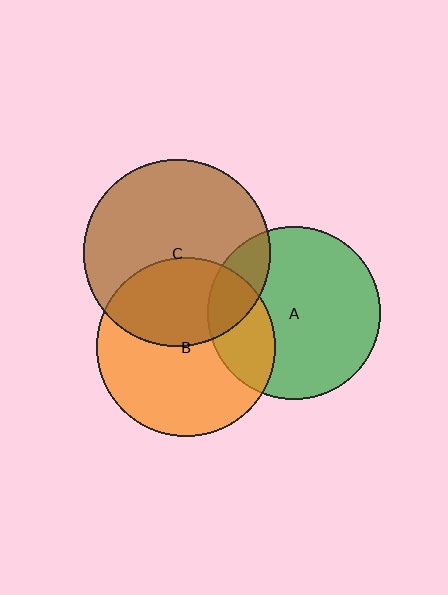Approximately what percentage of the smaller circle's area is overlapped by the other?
Approximately 40%.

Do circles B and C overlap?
Yes.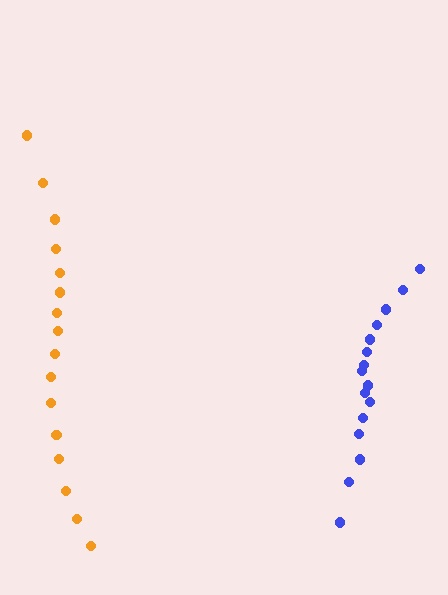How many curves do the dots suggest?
There are 2 distinct paths.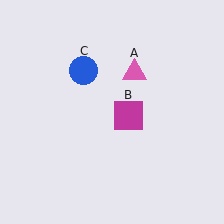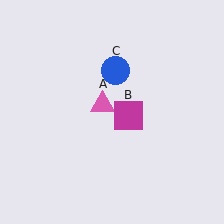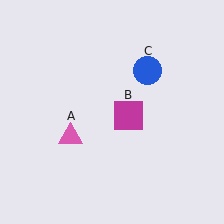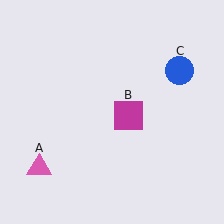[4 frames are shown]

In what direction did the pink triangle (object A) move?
The pink triangle (object A) moved down and to the left.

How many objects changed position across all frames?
2 objects changed position: pink triangle (object A), blue circle (object C).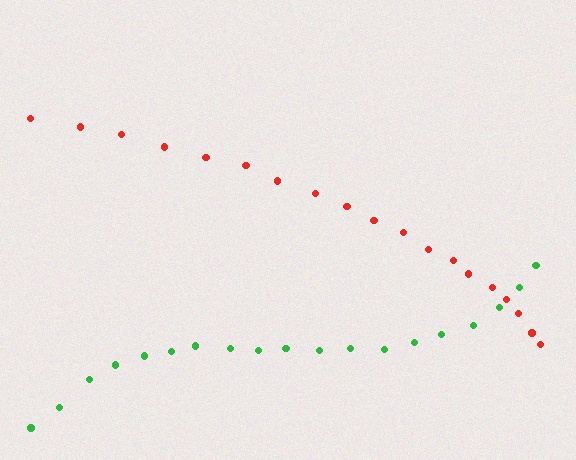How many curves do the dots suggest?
There are 2 distinct paths.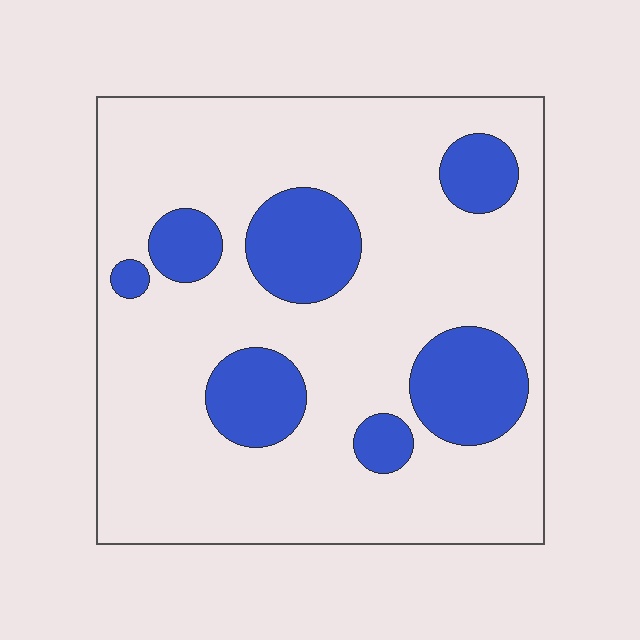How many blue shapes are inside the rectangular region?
7.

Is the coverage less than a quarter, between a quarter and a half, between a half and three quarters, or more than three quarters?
Less than a quarter.